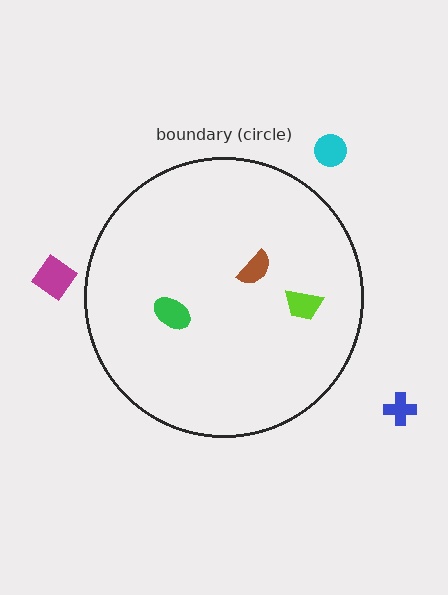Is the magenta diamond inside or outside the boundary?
Outside.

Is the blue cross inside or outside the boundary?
Outside.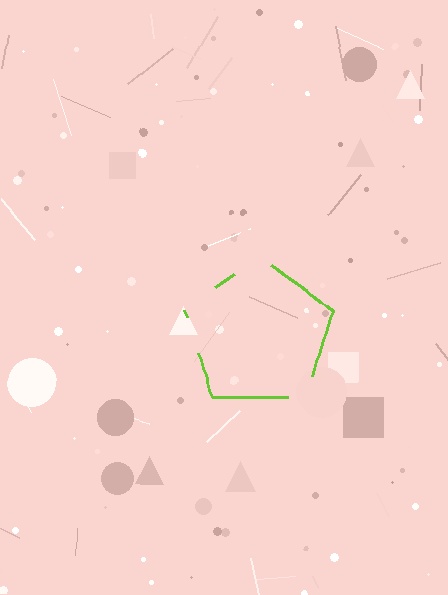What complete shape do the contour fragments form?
The contour fragments form a pentagon.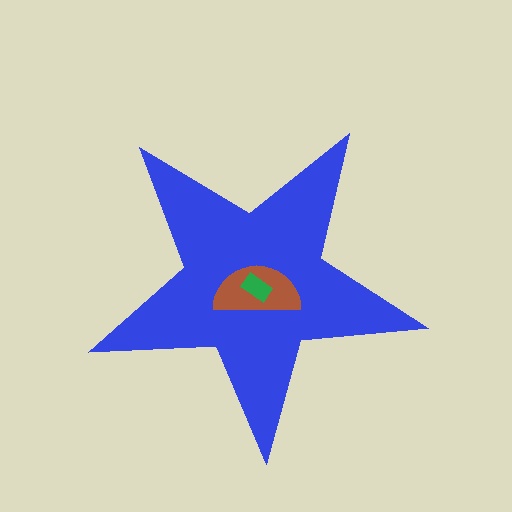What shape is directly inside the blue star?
The brown semicircle.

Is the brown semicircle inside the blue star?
Yes.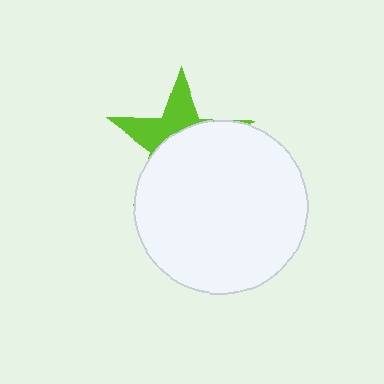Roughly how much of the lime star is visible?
A small part of it is visible (roughly 37%).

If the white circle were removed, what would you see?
You would see the complete lime star.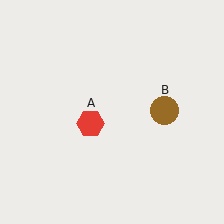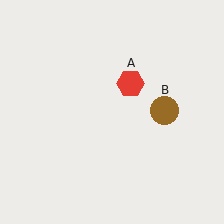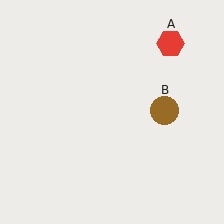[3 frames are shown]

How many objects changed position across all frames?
1 object changed position: red hexagon (object A).